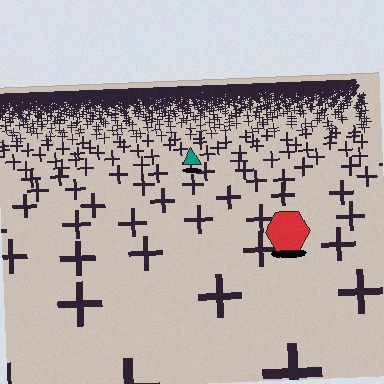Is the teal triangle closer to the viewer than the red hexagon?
No. The red hexagon is closer — you can tell from the texture gradient: the ground texture is coarser near it.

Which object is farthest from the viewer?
The teal triangle is farthest from the viewer. It appears smaller and the ground texture around it is denser.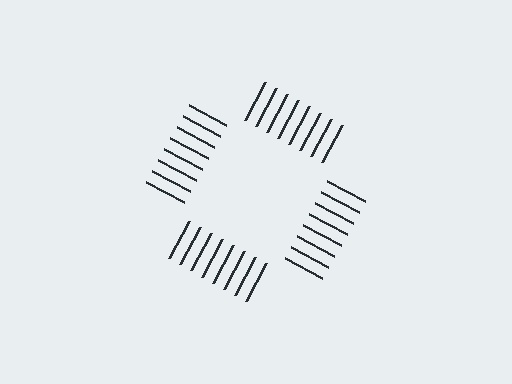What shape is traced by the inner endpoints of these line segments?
An illusory square — the line segments terminate on its edges but no continuous stroke is drawn.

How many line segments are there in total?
32 — 8 along each of the 4 edges.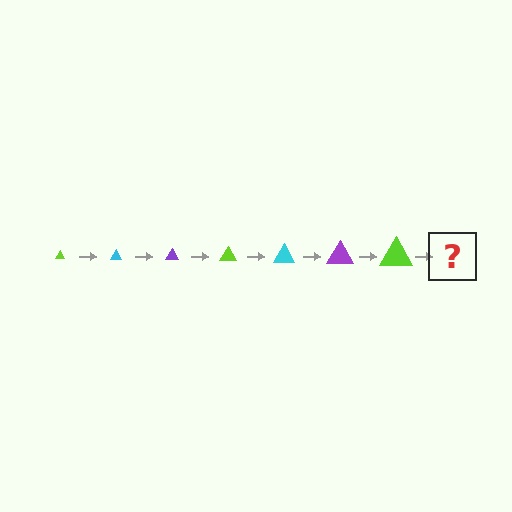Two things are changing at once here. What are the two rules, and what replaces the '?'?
The two rules are that the triangle grows larger each step and the color cycles through lime, cyan, and purple. The '?' should be a cyan triangle, larger than the previous one.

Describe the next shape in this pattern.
It should be a cyan triangle, larger than the previous one.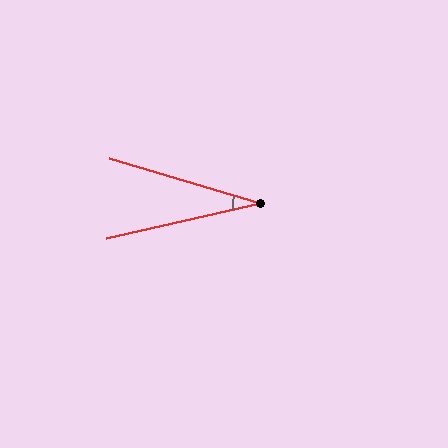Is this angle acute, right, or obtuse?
It is acute.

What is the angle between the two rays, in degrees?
Approximately 29 degrees.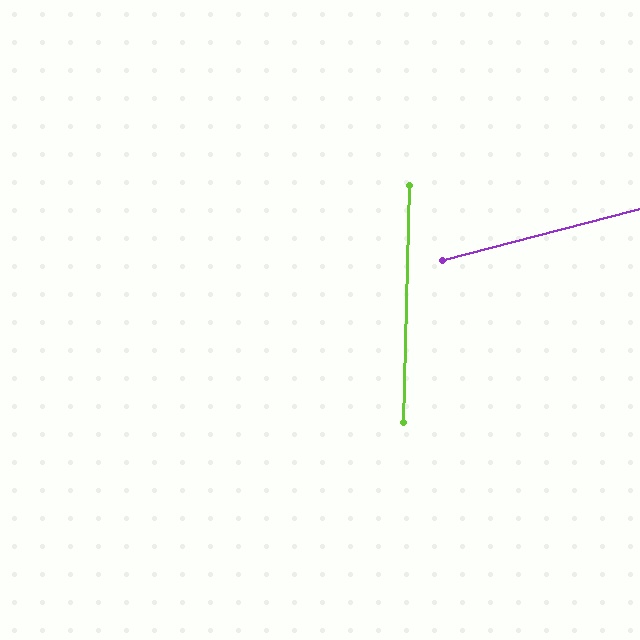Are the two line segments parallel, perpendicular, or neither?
Neither parallel nor perpendicular — they differ by about 74°.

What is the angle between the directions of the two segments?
Approximately 74 degrees.